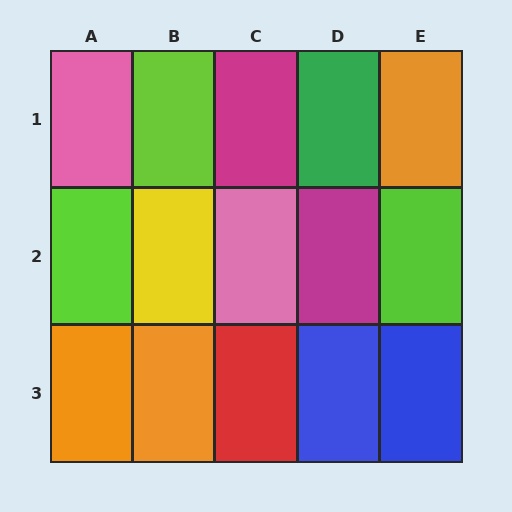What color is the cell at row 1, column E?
Orange.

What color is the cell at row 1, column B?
Lime.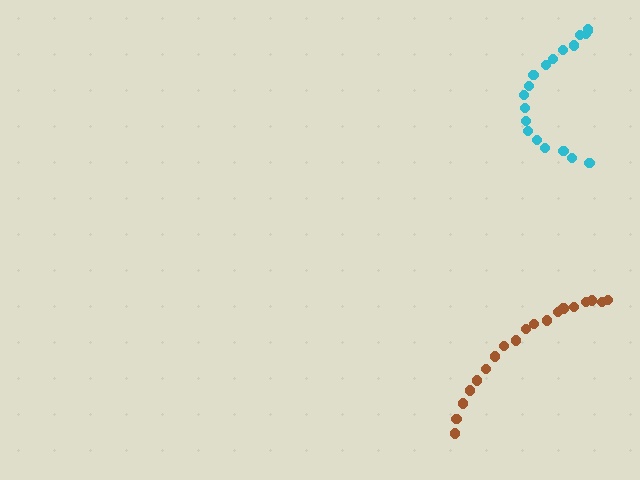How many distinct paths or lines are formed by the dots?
There are 2 distinct paths.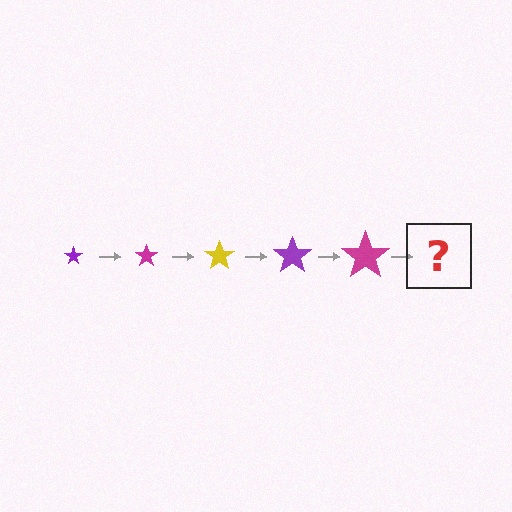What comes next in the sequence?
The next element should be a yellow star, larger than the previous one.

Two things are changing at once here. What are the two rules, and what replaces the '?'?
The two rules are that the star grows larger each step and the color cycles through purple, magenta, and yellow. The '?' should be a yellow star, larger than the previous one.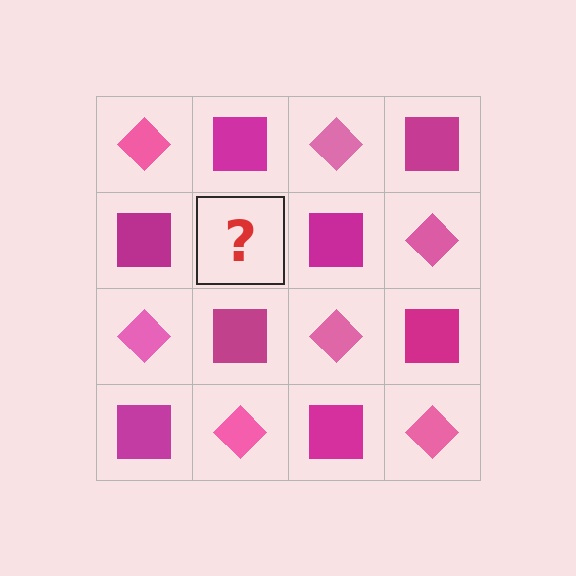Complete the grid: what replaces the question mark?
The question mark should be replaced with a pink diamond.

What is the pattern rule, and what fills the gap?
The rule is that it alternates pink diamond and magenta square in a checkerboard pattern. The gap should be filled with a pink diamond.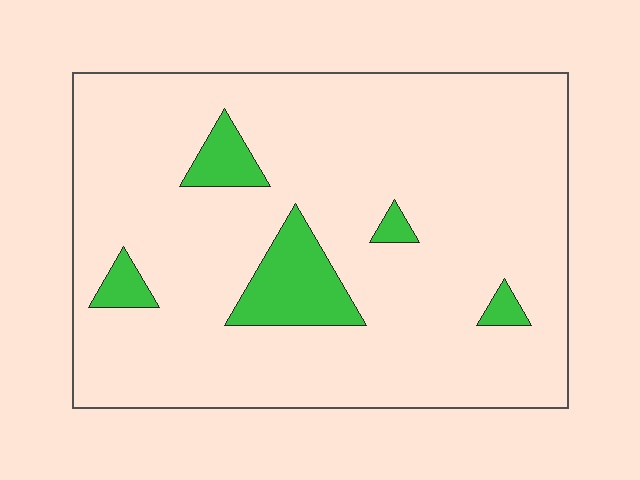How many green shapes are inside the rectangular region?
5.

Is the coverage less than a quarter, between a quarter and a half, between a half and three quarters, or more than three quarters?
Less than a quarter.